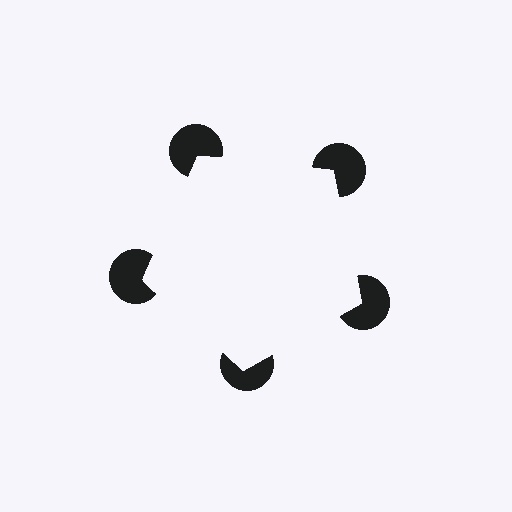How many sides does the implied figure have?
5 sides.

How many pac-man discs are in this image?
There are 5 — one at each vertex of the illusory pentagon.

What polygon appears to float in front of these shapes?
An illusory pentagon — its edges are inferred from the aligned wedge cuts in the pac-man discs, not physically drawn.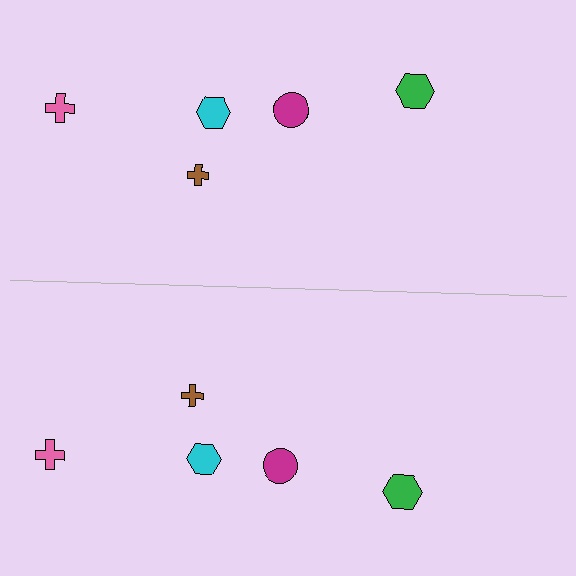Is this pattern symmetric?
Yes, this pattern has bilateral (reflection) symmetry.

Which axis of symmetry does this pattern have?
The pattern has a horizontal axis of symmetry running through the center of the image.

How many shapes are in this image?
There are 10 shapes in this image.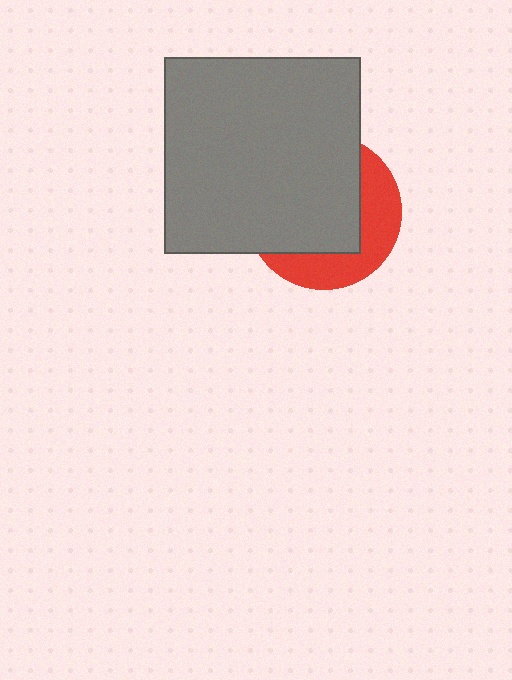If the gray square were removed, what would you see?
You would see the complete red circle.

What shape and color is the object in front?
The object in front is a gray square.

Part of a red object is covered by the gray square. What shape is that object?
It is a circle.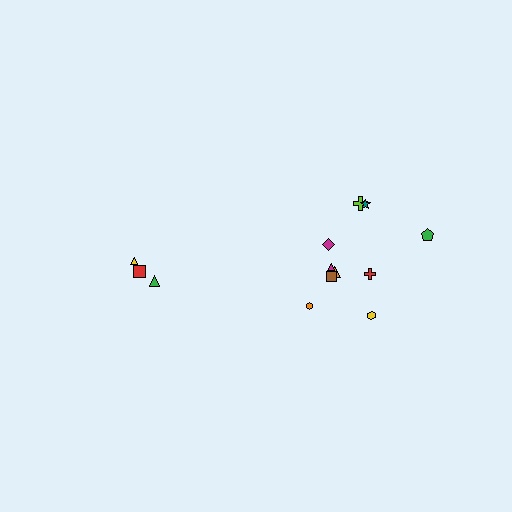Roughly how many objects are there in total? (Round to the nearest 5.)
Roughly 15 objects in total.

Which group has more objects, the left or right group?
The right group.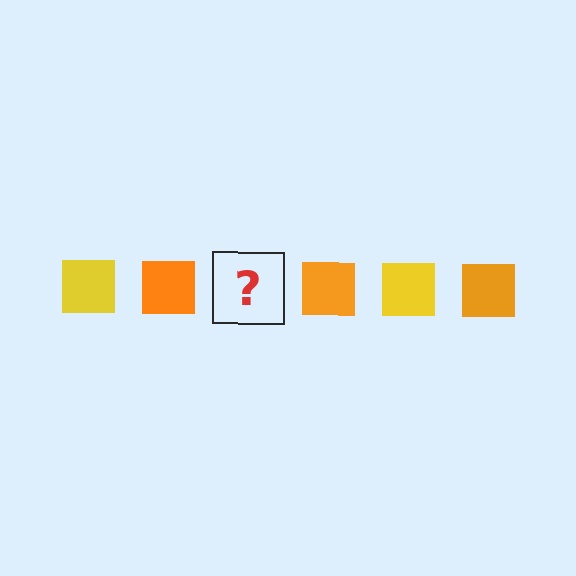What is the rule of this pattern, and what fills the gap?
The rule is that the pattern cycles through yellow, orange squares. The gap should be filled with a yellow square.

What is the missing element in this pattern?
The missing element is a yellow square.